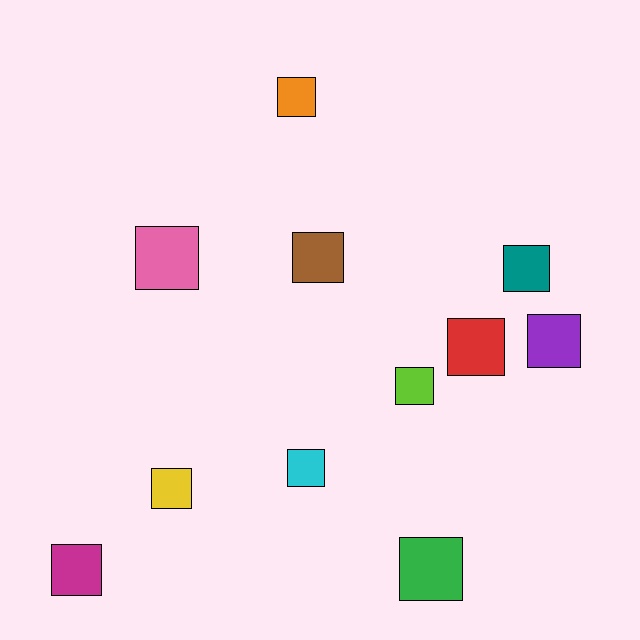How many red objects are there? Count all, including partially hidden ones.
There is 1 red object.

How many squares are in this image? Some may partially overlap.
There are 11 squares.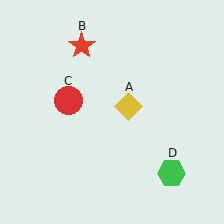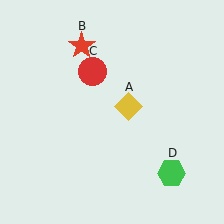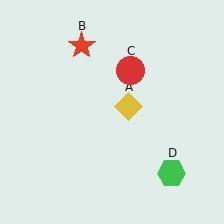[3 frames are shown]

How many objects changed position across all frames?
1 object changed position: red circle (object C).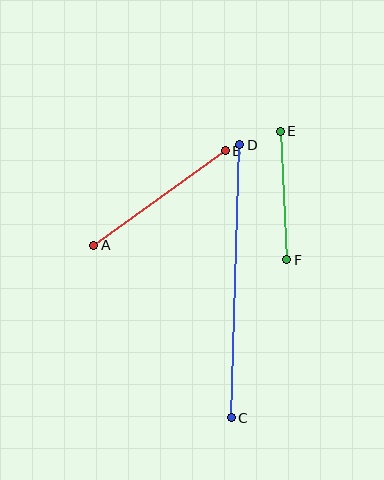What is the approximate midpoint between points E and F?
The midpoint is at approximately (283, 196) pixels.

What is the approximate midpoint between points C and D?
The midpoint is at approximately (235, 281) pixels.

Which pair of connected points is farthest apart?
Points C and D are farthest apart.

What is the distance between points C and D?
The distance is approximately 273 pixels.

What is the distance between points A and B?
The distance is approximately 162 pixels.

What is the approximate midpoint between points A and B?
The midpoint is at approximately (159, 198) pixels.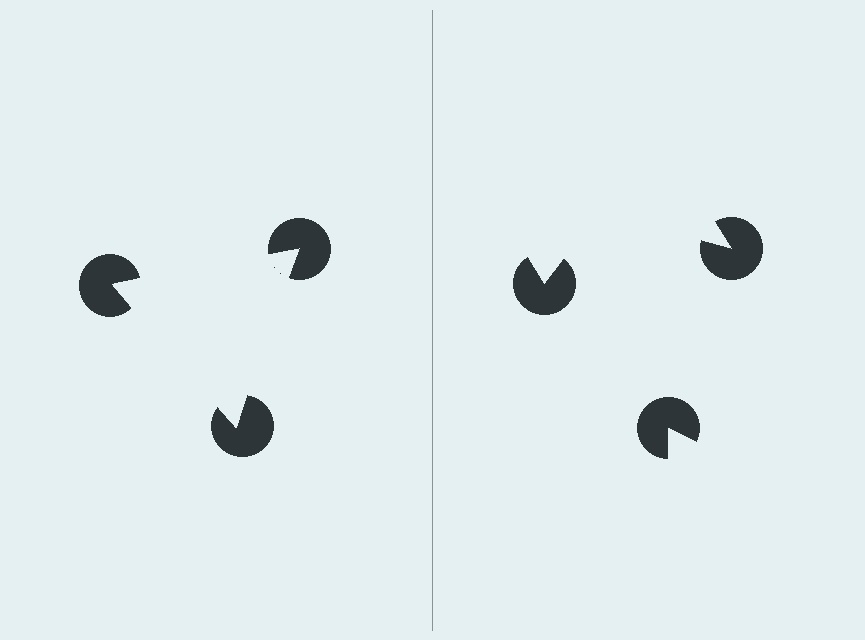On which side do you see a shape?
An illusory triangle appears on the left side. On the right side the wedge cuts are rotated, so no coherent shape forms.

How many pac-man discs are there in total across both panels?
6 — 3 on each side.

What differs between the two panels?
The pac-man discs are positioned identically on both sides; only the wedge orientations differ. On the left they align to a triangle; on the right they are misaligned.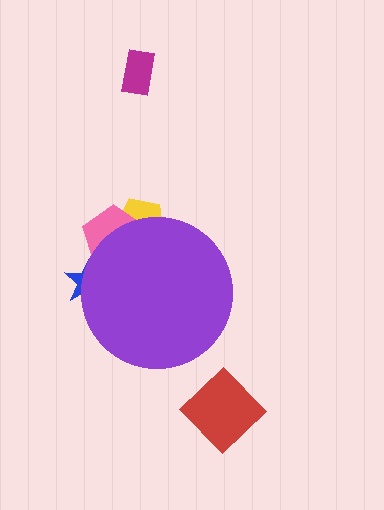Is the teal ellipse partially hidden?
Yes, the teal ellipse is partially hidden behind the purple circle.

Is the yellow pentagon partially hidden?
Yes, the yellow pentagon is partially hidden behind the purple circle.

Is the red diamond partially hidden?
No, the red diamond is fully visible.